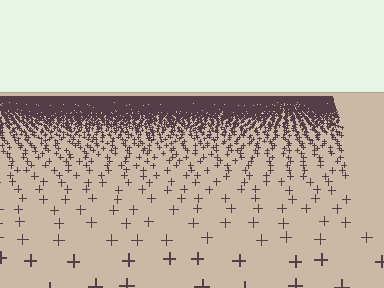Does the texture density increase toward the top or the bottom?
Density increases toward the top.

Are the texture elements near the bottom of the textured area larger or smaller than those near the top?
Larger. Near the bottom, elements are closer to the viewer and appear at a bigger on-screen size.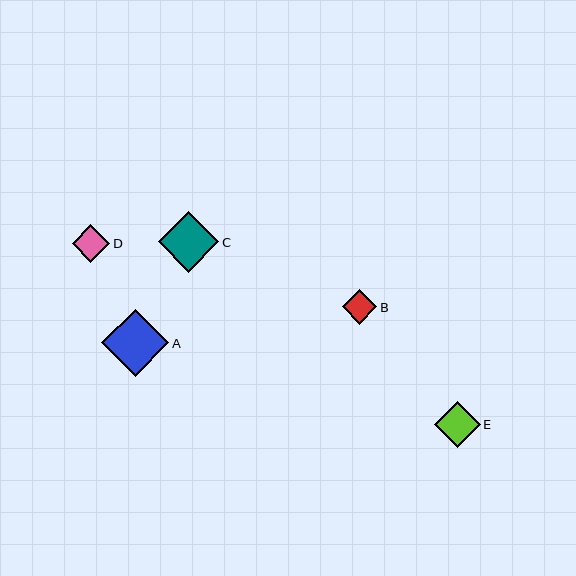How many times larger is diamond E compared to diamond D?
Diamond E is approximately 1.2 times the size of diamond D.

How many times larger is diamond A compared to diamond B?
Diamond A is approximately 2.0 times the size of diamond B.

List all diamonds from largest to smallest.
From largest to smallest: A, C, E, D, B.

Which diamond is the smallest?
Diamond B is the smallest with a size of approximately 34 pixels.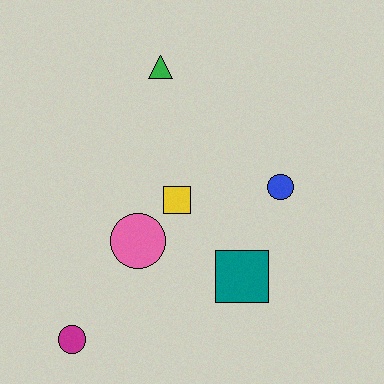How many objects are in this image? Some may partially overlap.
There are 6 objects.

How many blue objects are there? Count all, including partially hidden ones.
There is 1 blue object.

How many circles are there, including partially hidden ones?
There are 3 circles.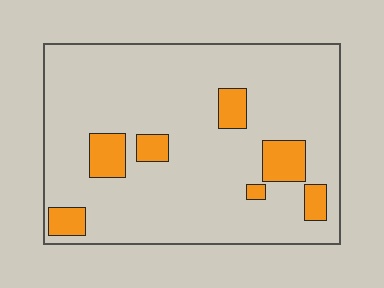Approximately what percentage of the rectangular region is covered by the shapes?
Approximately 15%.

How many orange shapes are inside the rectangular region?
7.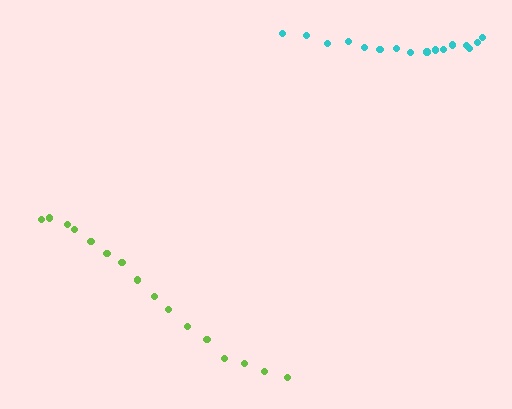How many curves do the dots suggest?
There are 2 distinct paths.